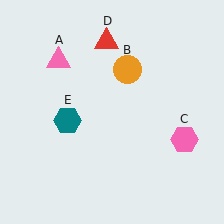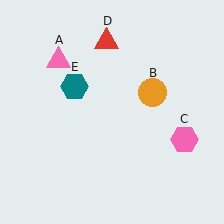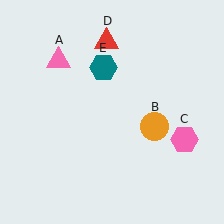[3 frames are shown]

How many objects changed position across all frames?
2 objects changed position: orange circle (object B), teal hexagon (object E).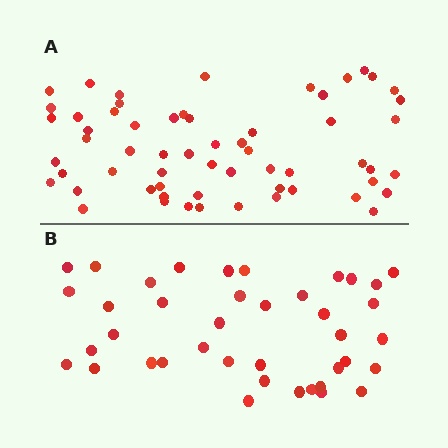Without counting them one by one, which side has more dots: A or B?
Region A (the top region) has more dots.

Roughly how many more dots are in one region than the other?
Region A has approximately 20 more dots than region B.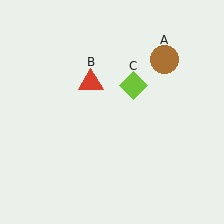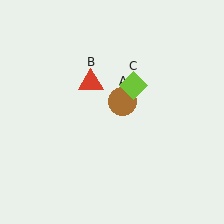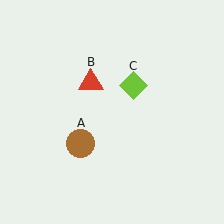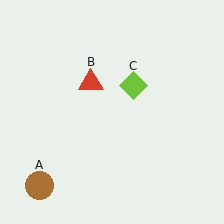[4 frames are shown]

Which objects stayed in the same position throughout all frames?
Red triangle (object B) and lime diamond (object C) remained stationary.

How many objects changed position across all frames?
1 object changed position: brown circle (object A).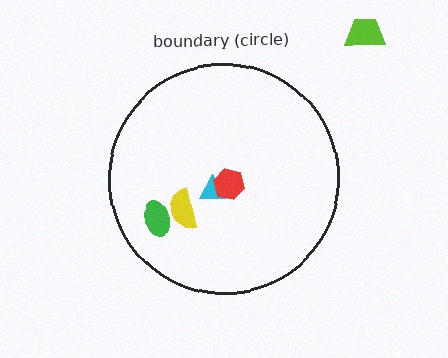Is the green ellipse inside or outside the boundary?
Inside.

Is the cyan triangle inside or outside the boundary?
Inside.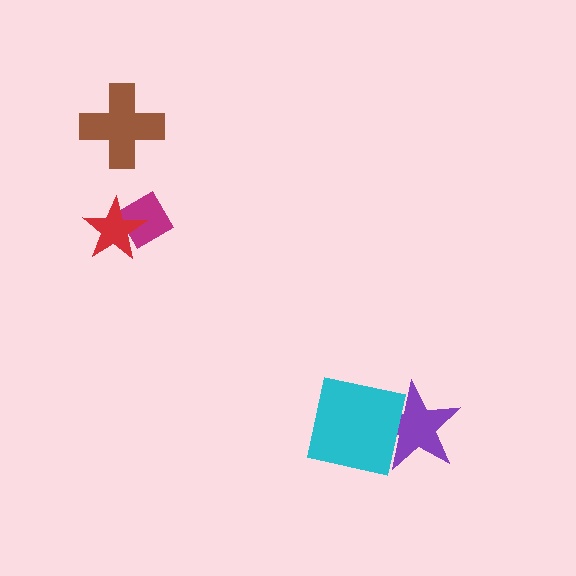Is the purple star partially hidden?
Yes, it is partially covered by another shape.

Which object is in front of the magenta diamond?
The red star is in front of the magenta diamond.